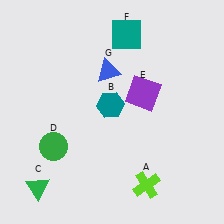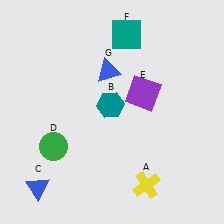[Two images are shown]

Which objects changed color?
A changed from lime to yellow. C changed from green to blue.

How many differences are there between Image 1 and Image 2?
There are 2 differences between the two images.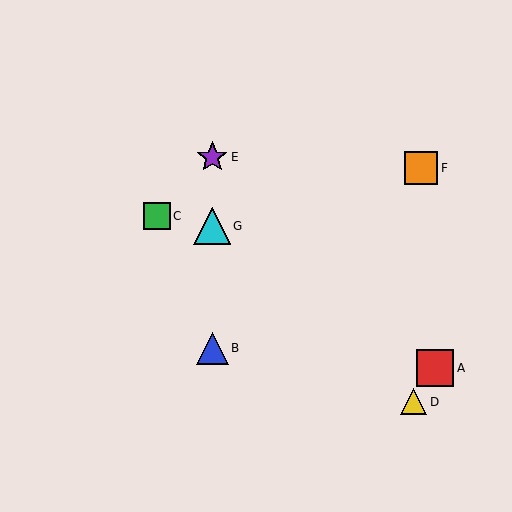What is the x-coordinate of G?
Object G is at x≈212.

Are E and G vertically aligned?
Yes, both are at x≈212.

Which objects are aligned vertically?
Objects B, E, G are aligned vertically.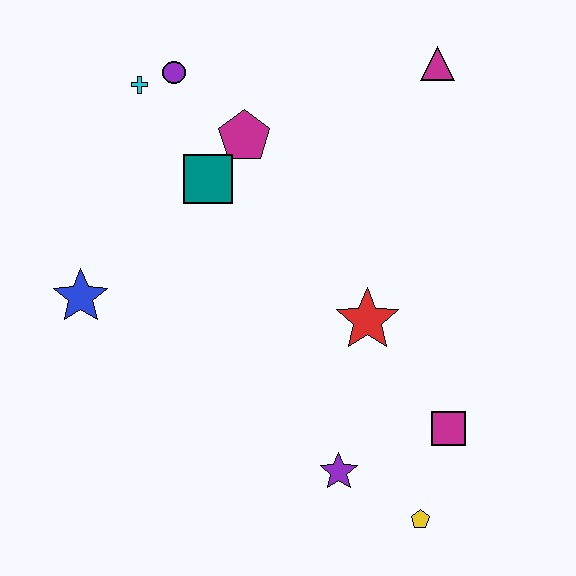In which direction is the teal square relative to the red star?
The teal square is to the left of the red star.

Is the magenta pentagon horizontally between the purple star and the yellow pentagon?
No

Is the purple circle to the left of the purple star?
Yes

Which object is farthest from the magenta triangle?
The yellow pentagon is farthest from the magenta triangle.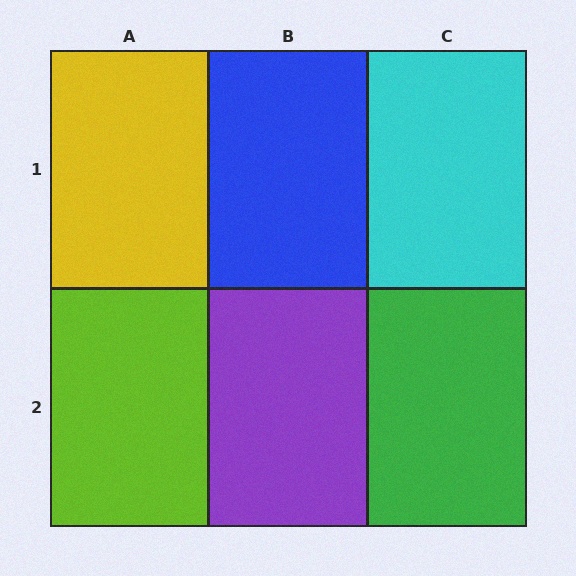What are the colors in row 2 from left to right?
Lime, purple, green.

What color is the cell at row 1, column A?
Yellow.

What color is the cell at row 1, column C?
Cyan.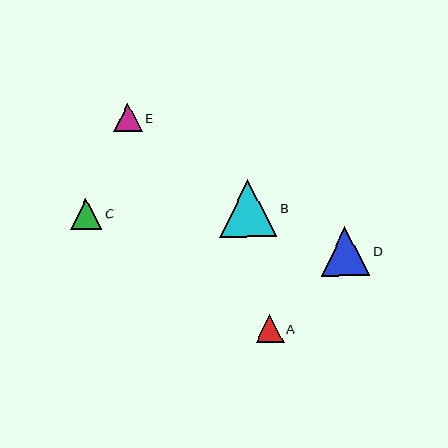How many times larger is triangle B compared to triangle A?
Triangle B is approximately 2.1 times the size of triangle A.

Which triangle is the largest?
Triangle B is the largest with a size of approximately 57 pixels.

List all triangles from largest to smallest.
From largest to smallest: B, D, C, E, A.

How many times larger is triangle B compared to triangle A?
Triangle B is approximately 2.1 times the size of triangle A.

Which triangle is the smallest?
Triangle A is the smallest with a size of approximately 28 pixels.